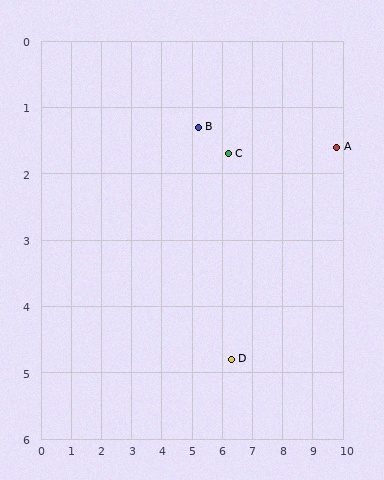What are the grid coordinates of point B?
Point B is at approximately (5.2, 1.3).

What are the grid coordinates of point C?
Point C is at approximately (6.2, 1.7).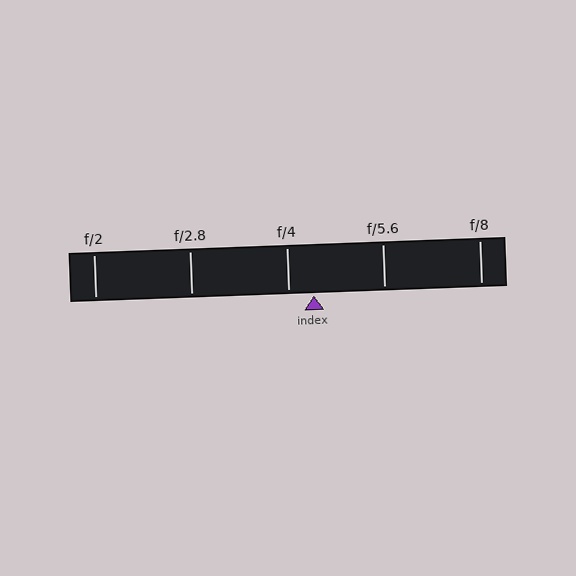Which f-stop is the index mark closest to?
The index mark is closest to f/4.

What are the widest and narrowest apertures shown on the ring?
The widest aperture shown is f/2 and the narrowest is f/8.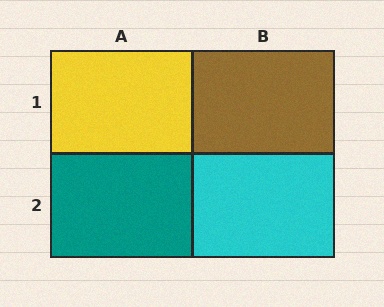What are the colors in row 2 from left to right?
Teal, cyan.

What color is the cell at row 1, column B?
Brown.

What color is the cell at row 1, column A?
Yellow.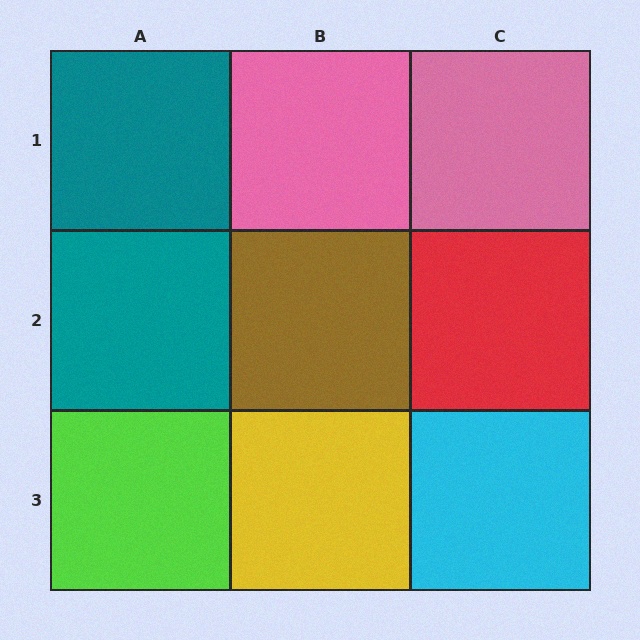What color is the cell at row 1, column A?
Teal.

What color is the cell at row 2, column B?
Brown.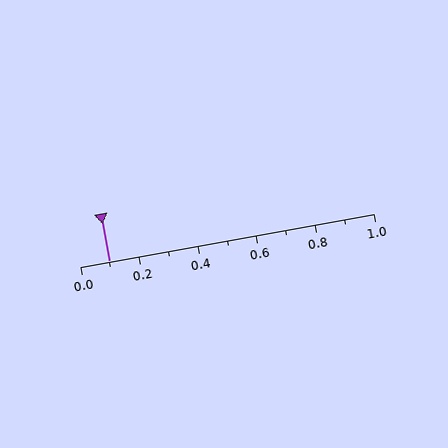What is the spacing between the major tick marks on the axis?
The major ticks are spaced 0.2 apart.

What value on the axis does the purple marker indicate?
The marker indicates approximately 0.1.